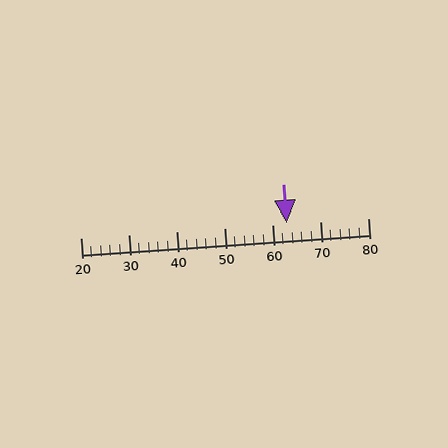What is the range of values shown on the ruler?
The ruler shows values from 20 to 80.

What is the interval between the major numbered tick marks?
The major tick marks are spaced 10 units apart.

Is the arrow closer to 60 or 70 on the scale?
The arrow is closer to 60.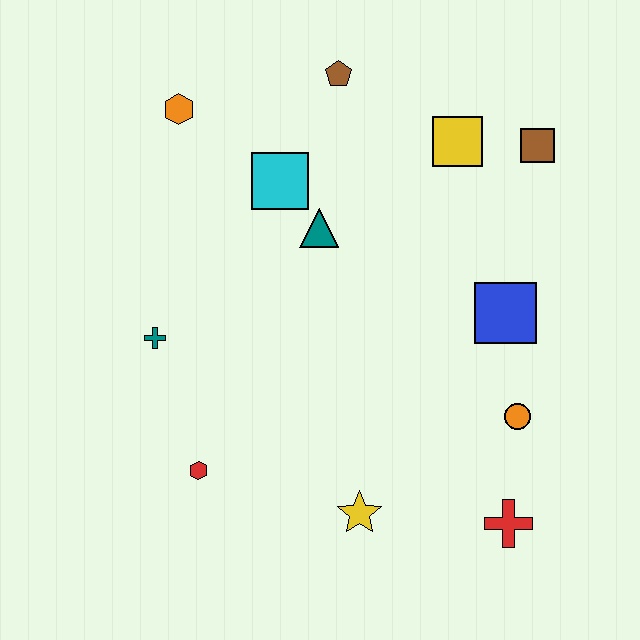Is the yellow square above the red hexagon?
Yes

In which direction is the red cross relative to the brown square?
The red cross is below the brown square.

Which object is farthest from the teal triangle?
The red cross is farthest from the teal triangle.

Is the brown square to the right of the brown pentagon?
Yes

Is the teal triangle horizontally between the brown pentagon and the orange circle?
No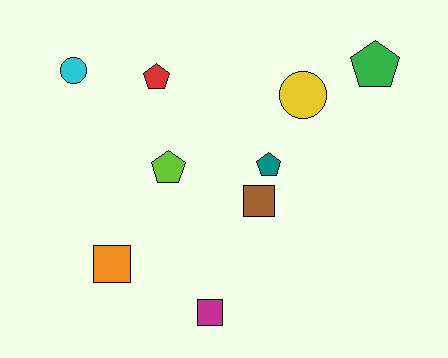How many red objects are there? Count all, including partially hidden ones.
There is 1 red object.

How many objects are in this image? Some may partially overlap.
There are 9 objects.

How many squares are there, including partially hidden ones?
There are 3 squares.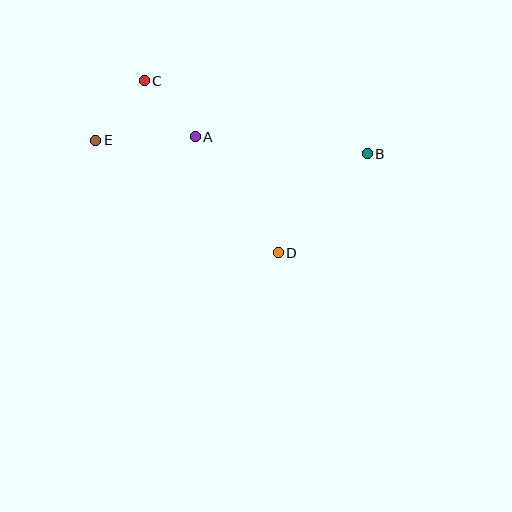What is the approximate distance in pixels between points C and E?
The distance between C and E is approximately 76 pixels.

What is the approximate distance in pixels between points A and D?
The distance between A and D is approximately 143 pixels.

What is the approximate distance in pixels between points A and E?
The distance between A and E is approximately 100 pixels.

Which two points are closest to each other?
Points A and C are closest to each other.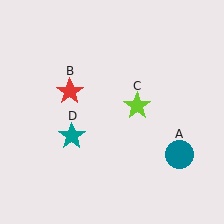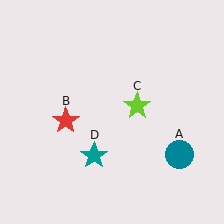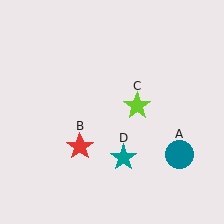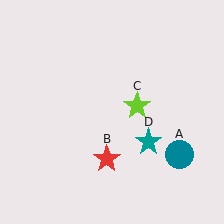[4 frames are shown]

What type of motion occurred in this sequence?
The red star (object B), teal star (object D) rotated counterclockwise around the center of the scene.